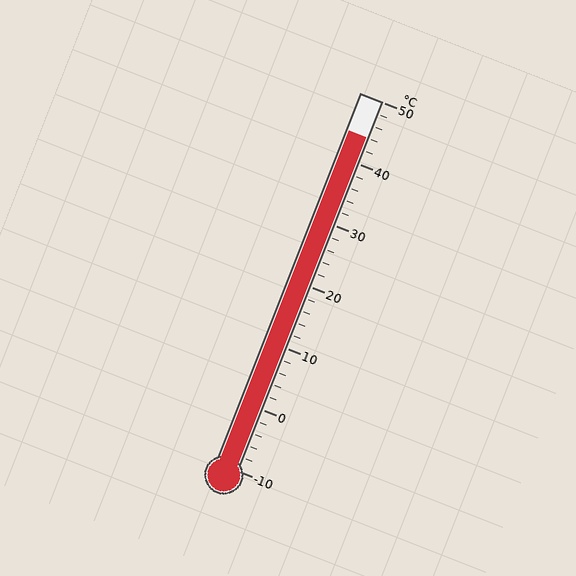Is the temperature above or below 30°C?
The temperature is above 30°C.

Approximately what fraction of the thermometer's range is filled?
The thermometer is filled to approximately 90% of its range.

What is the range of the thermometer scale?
The thermometer scale ranges from -10°C to 50°C.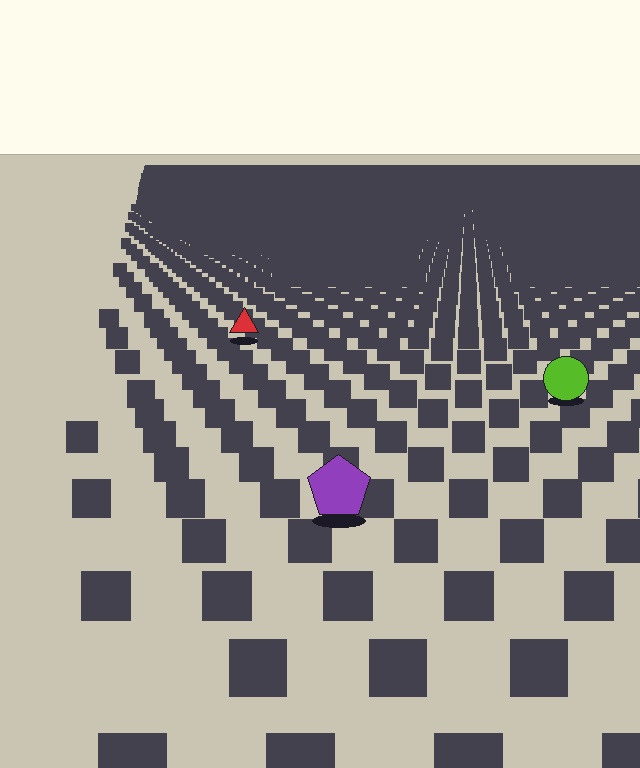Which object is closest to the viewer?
The purple pentagon is closest. The texture marks near it are larger and more spread out.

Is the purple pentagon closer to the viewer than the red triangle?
Yes. The purple pentagon is closer — you can tell from the texture gradient: the ground texture is coarser near it.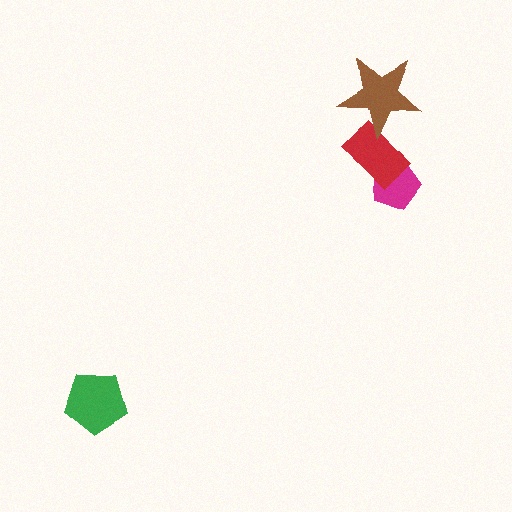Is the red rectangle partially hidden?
Yes, it is partially covered by another shape.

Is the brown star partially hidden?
No, no other shape covers it.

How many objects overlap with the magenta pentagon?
1 object overlaps with the magenta pentagon.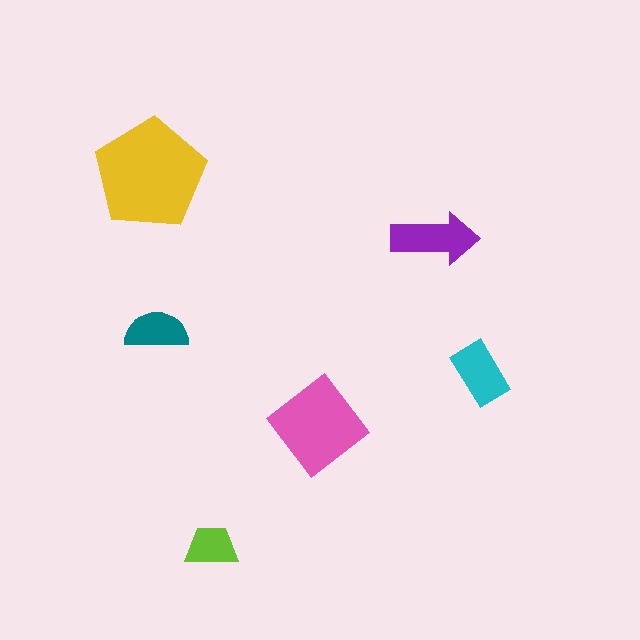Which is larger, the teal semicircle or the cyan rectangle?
The cyan rectangle.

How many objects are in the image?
There are 6 objects in the image.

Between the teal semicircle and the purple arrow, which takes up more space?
The purple arrow.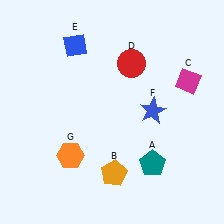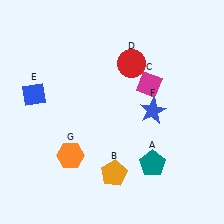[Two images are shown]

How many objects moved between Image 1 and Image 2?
2 objects moved between the two images.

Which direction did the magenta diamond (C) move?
The magenta diamond (C) moved left.